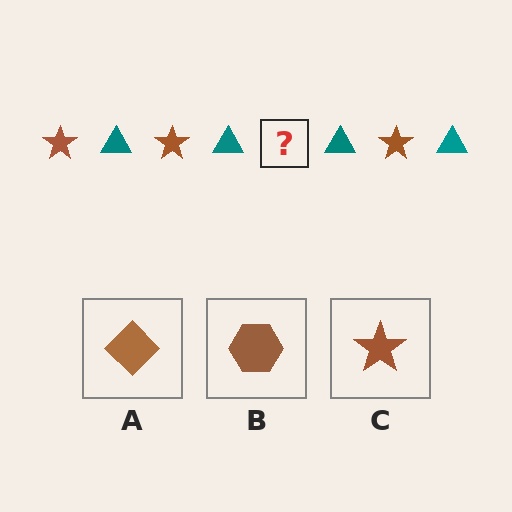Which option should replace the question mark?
Option C.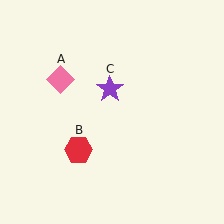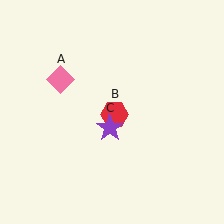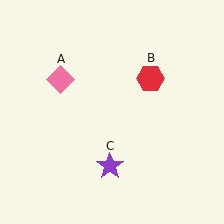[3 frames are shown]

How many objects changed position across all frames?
2 objects changed position: red hexagon (object B), purple star (object C).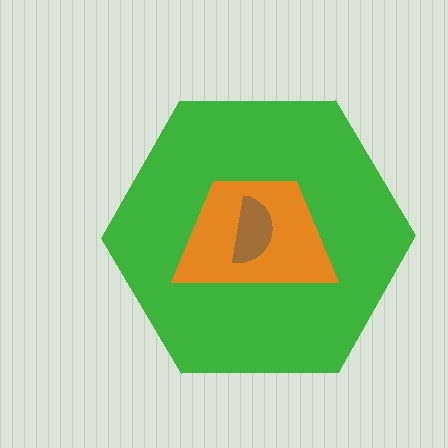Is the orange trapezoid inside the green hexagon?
Yes.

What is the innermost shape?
The brown semicircle.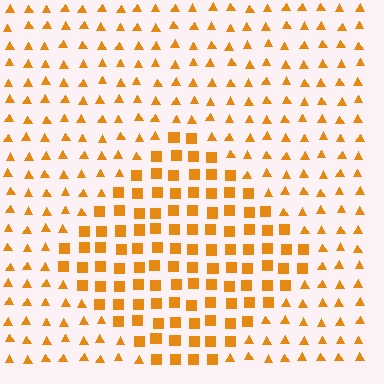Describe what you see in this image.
The image is filled with small orange elements arranged in a uniform grid. A diamond-shaped region contains squares, while the surrounding area contains triangles. The boundary is defined purely by the change in element shape.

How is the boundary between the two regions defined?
The boundary is defined by a change in element shape: squares inside vs. triangles outside. All elements share the same color and spacing.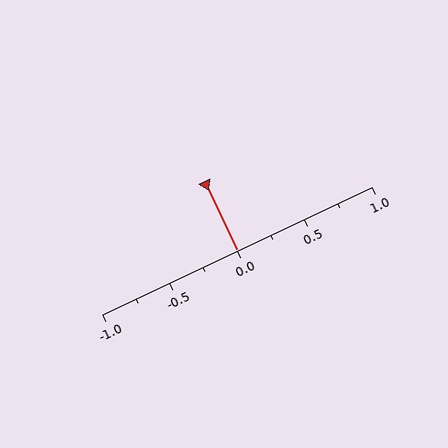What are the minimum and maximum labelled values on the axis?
The axis runs from -1.0 to 1.0.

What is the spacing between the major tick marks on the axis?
The major ticks are spaced 0.5 apart.